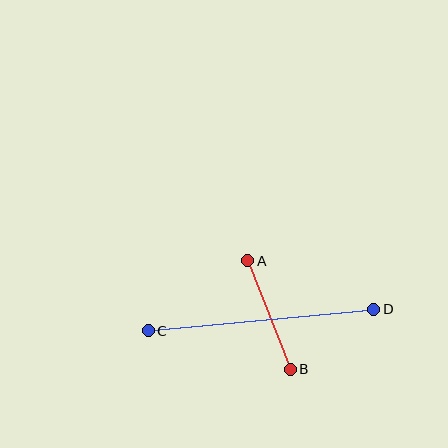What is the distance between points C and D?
The distance is approximately 227 pixels.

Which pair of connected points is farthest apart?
Points C and D are farthest apart.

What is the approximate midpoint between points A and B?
The midpoint is at approximately (269, 315) pixels.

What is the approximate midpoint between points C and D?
The midpoint is at approximately (261, 320) pixels.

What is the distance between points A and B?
The distance is approximately 116 pixels.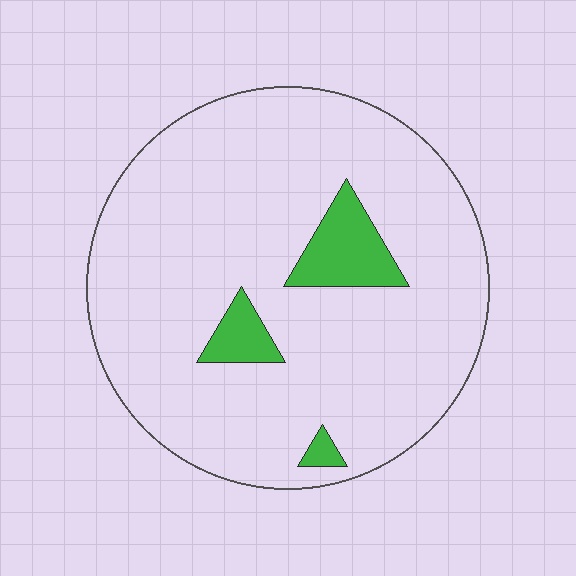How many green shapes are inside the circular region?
3.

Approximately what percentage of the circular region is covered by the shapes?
Approximately 10%.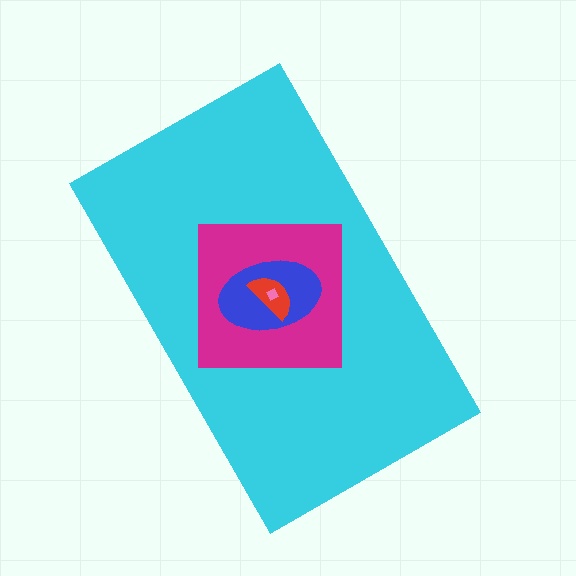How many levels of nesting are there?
5.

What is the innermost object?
The pink diamond.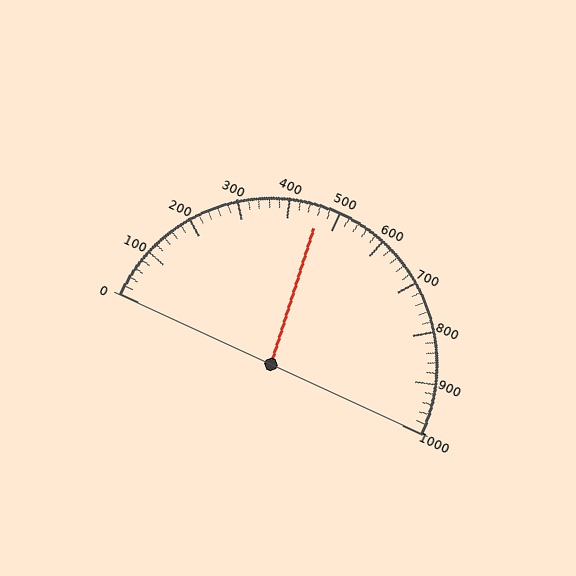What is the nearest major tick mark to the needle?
The nearest major tick mark is 500.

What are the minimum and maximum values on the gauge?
The gauge ranges from 0 to 1000.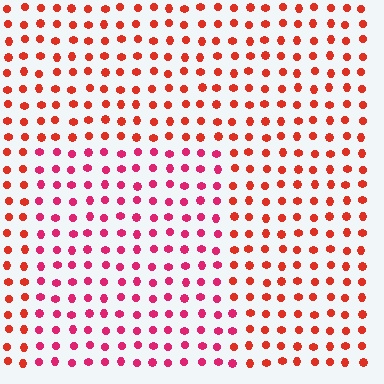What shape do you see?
I see a rectangle.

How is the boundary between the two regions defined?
The boundary is defined purely by a slight shift in hue (about 30 degrees). Spacing, size, and orientation are identical on both sides.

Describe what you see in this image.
The image is filled with small red elements in a uniform arrangement. A rectangle-shaped region is visible where the elements are tinted to a slightly different hue, forming a subtle color boundary.